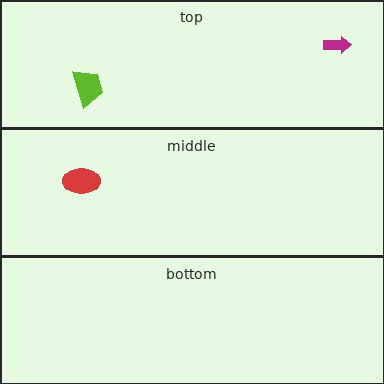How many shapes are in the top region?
2.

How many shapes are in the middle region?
1.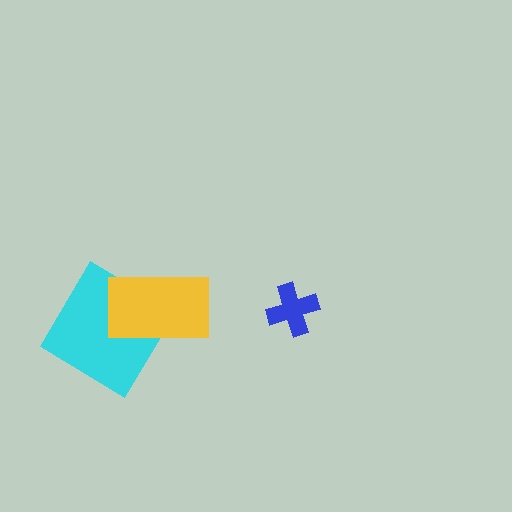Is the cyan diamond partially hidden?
Yes, it is partially covered by another shape.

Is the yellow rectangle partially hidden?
No, no other shape covers it.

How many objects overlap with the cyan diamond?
1 object overlaps with the cyan diamond.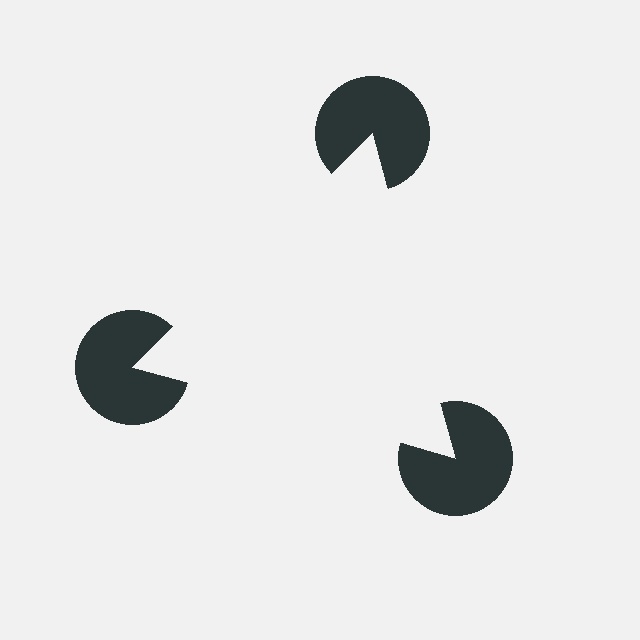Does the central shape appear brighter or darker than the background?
It typically appears slightly brighter than the background, even though no actual brightness change is drawn.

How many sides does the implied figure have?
3 sides.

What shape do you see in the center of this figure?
An illusory triangle — its edges are inferred from the aligned wedge cuts in the pac-man discs, not physically drawn.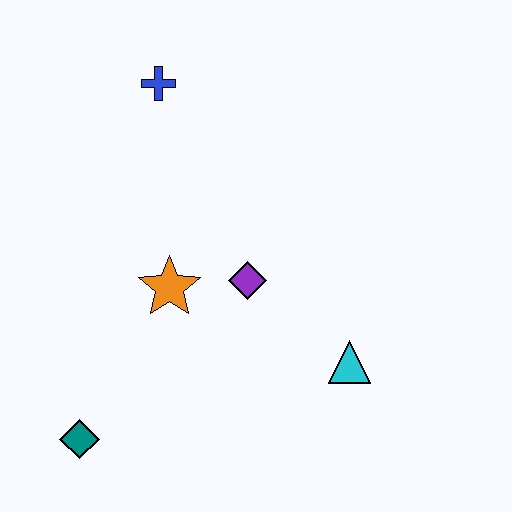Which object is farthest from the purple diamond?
The teal diamond is farthest from the purple diamond.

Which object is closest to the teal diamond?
The orange star is closest to the teal diamond.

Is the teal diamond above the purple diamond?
No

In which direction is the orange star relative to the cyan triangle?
The orange star is to the left of the cyan triangle.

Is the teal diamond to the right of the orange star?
No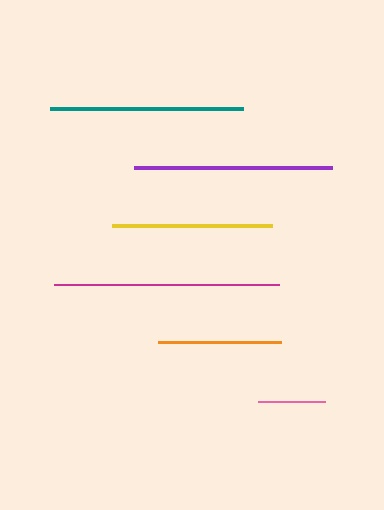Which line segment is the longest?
The magenta line is the longest at approximately 225 pixels.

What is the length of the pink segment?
The pink segment is approximately 67 pixels long.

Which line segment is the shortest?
The pink line is the shortest at approximately 67 pixels.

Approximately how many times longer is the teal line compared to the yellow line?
The teal line is approximately 1.2 times the length of the yellow line.